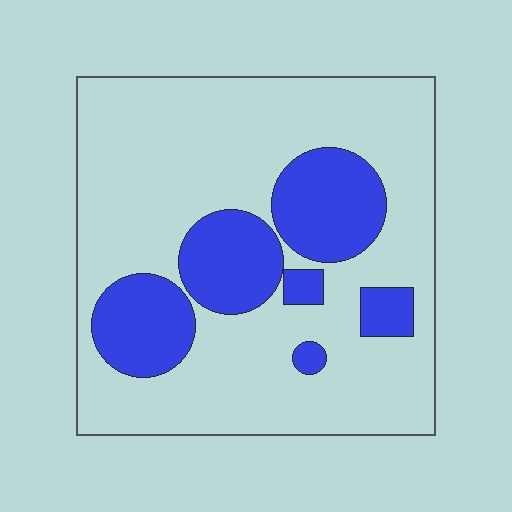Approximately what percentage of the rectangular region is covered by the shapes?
Approximately 25%.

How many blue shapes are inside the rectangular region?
6.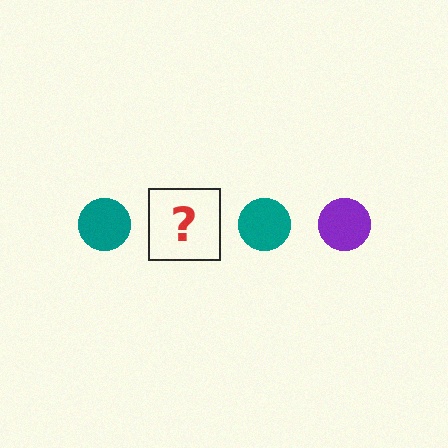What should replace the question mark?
The question mark should be replaced with a purple circle.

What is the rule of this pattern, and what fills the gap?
The rule is that the pattern cycles through teal, purple circles. The gap should be filled with a purple circle.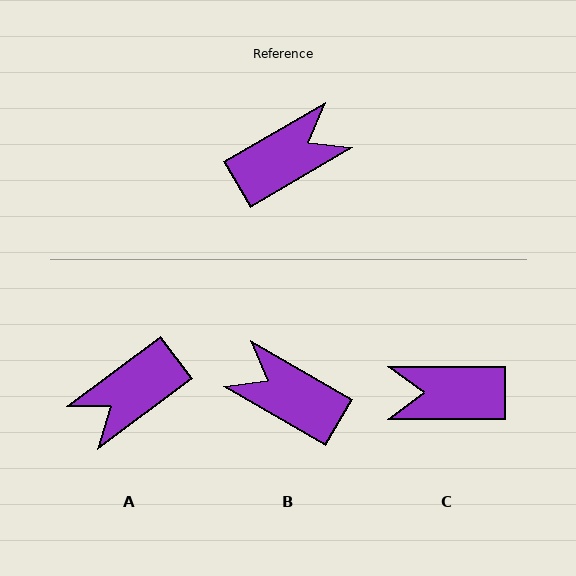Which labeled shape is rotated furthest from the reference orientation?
A, about 174 degrees away.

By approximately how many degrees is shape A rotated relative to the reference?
Approximately 174 degrees clockwise.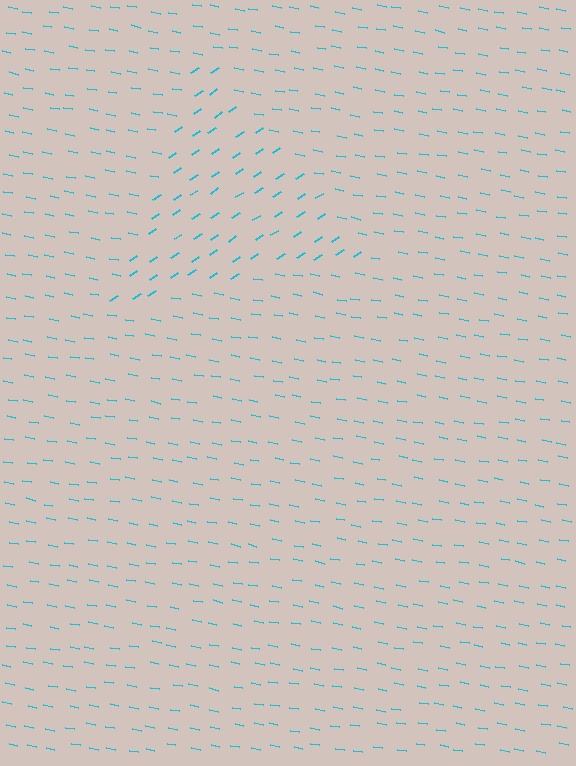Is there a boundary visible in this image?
Yes, there is a texture boundary formed by a change in line orientation.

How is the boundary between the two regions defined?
The boundary is defined purely by a change in line orientation (approximately 45 degrees difference). All lines are the same color and thickness.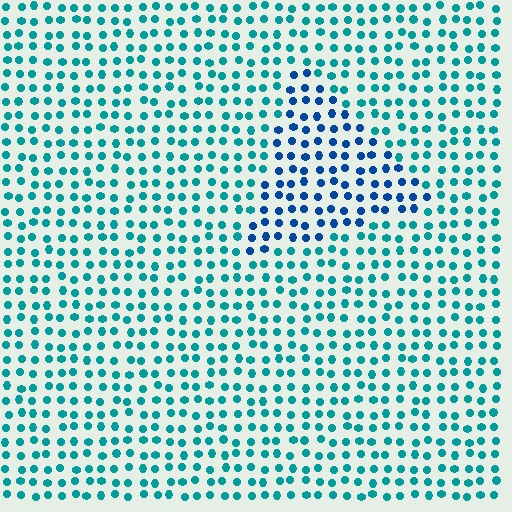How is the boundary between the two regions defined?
The boundary is defined purely by a slight shift in hue (about 36 degrees). Spacing, size, and orientation are identical on both sides.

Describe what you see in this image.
The image is filled with small teal elements in a uniform arrangement. A triangle-shaped region is visible where the elements are tinted to a slightly different hue, forming a subtle color boundary.